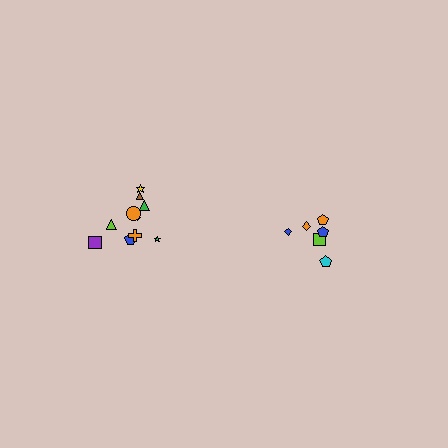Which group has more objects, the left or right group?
The left group.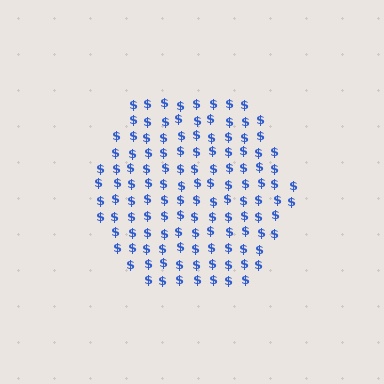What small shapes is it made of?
It is made of small dollar signs.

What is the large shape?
The large shape is a hexagon.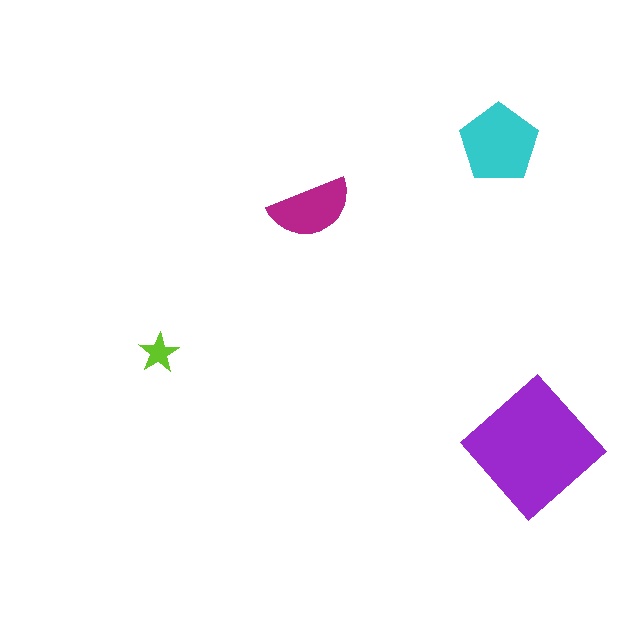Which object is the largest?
The purple diamond.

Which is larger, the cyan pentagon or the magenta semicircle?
The cyan pentagon.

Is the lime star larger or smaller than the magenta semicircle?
Smaller.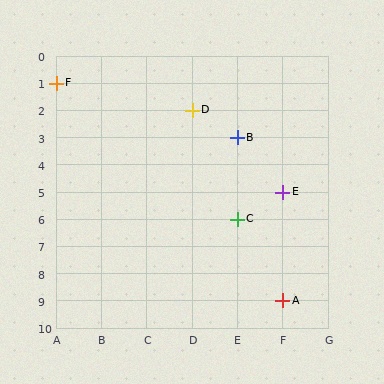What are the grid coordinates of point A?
Point A is at grid coordinates (F, 9).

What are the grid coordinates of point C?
Point C is at grid coordinates (E, 6).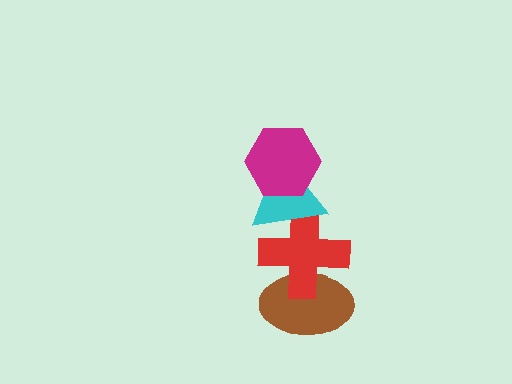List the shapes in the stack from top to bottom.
From top to bottom: the magenta hexagon, the cyan triangle, the red cross, the brown ellipse.